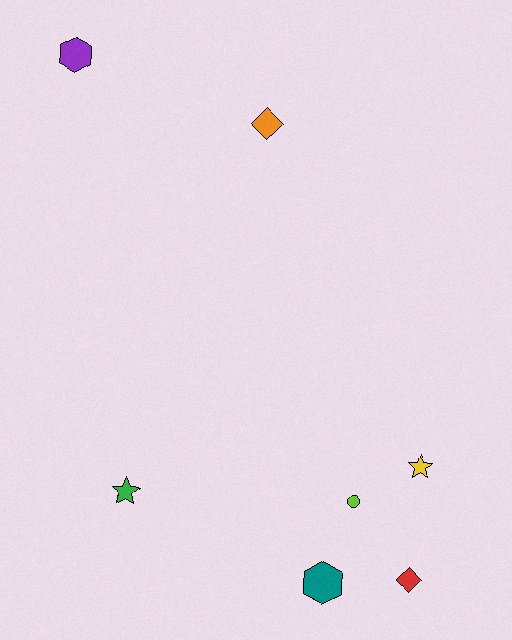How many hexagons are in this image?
There are 2 hexagons.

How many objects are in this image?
There are 7 objects.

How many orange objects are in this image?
There is 1 orange object.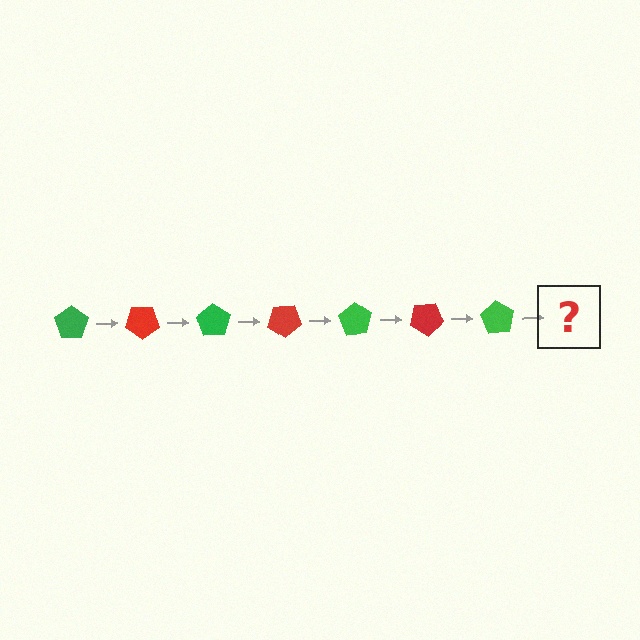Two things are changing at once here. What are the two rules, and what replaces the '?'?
The two rules are that it rotates 35 degrees each step and the color cycles through green and red. The '?' should be a red pentagon, rotated 245 degrees from the start.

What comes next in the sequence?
The next element should be a red pentagon, rotated 245 degrees from the start.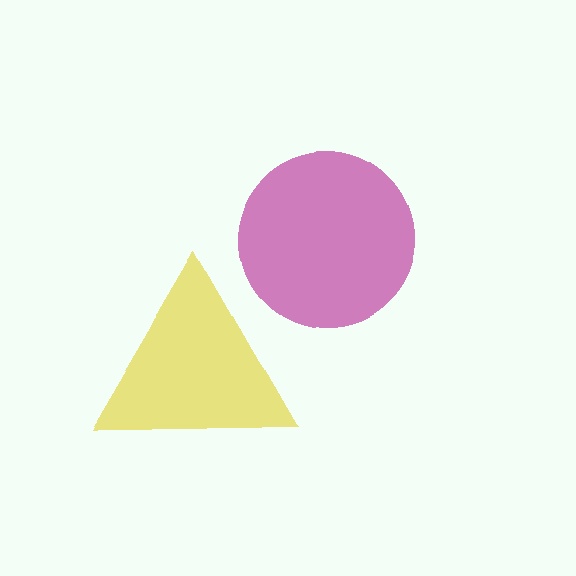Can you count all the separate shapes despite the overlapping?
Yes, there are 2 separate shapes.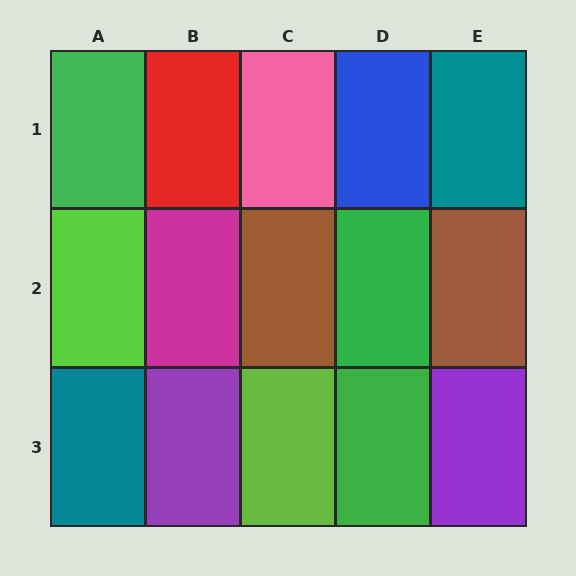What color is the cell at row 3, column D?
Green.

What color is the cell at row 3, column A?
Teal.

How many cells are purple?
2 cells are purple.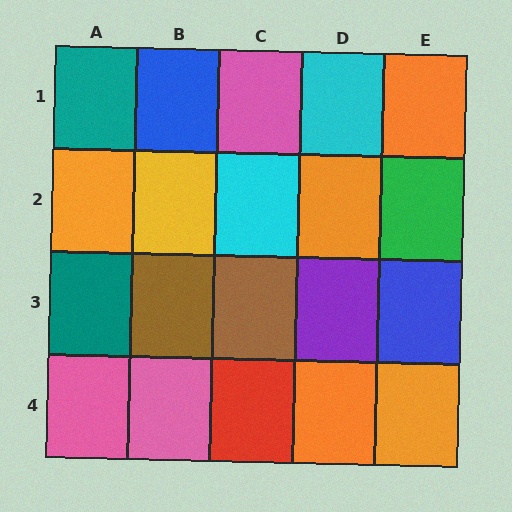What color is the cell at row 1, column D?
Cyan.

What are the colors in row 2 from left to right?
Orange, yellow, cyan, orange, green.